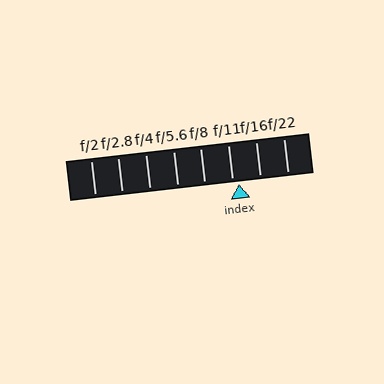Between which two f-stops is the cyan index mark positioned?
The index mark is between f/11 and f/16.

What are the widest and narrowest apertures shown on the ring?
The widest aperture shown is f/2 and the narrowest is f/22.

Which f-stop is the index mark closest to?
The index mark is closest to f/11.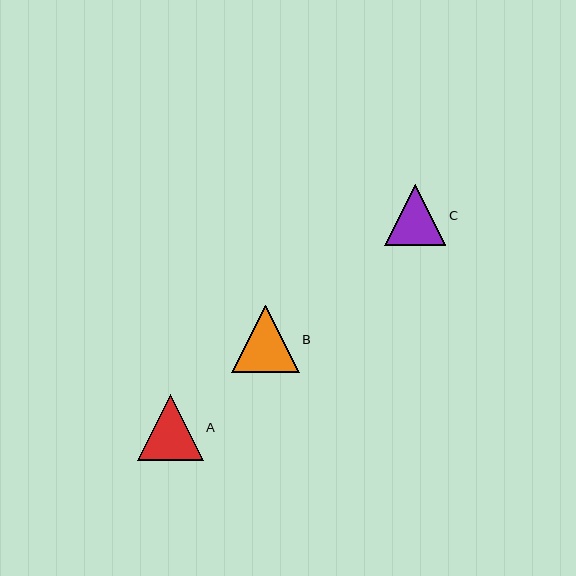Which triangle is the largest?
Triangle B is the largest with a size of approximately 67 pixels.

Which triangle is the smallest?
Triangle C is the smallest with a size of approximately 61 pixels.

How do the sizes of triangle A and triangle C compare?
Triangle A and triangle C are approximately the same size.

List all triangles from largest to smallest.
From largest to smallest: B, A, C.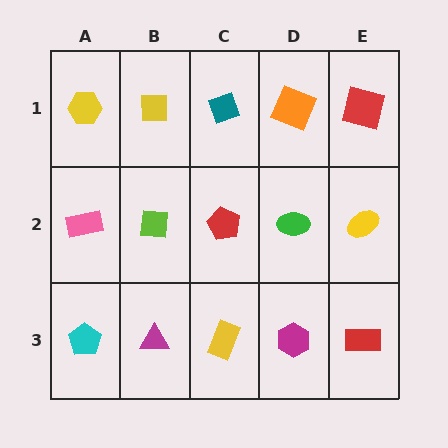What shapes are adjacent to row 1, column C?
A red pentagon (row 2, column C), a yellow square (row 1, column B), an orange square (row 1, column D).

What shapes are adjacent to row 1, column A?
A pink rectangle (row 2, column A), a yellow square (row 1, column B).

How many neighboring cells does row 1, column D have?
3.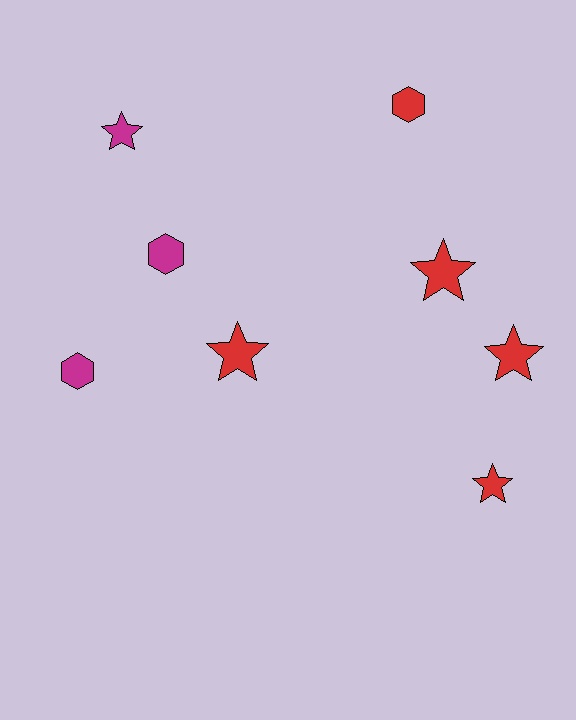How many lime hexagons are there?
There are no lime hexagons.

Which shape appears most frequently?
Star, with 5 objects.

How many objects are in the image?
There are 8 objects.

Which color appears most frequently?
Red, with 5 objects.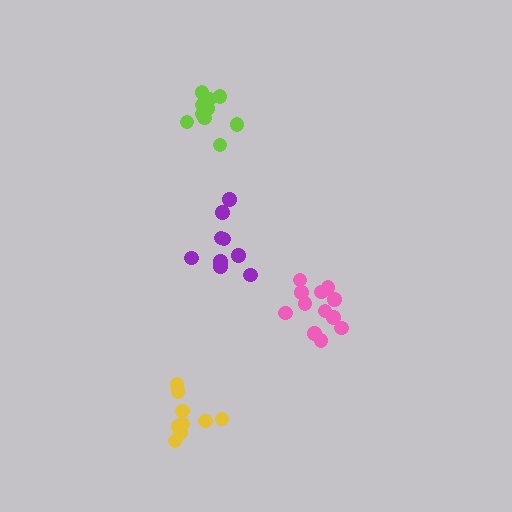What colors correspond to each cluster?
The clusters are colored: yellow, purple, lime, pink.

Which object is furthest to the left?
The yellow cluster is leftmost.